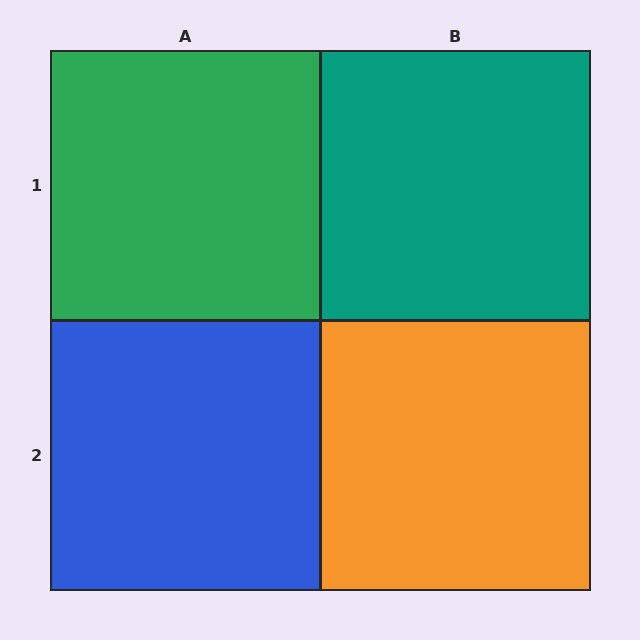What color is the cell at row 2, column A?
Blue.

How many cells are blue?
1 cell is blue.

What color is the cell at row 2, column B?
Orange.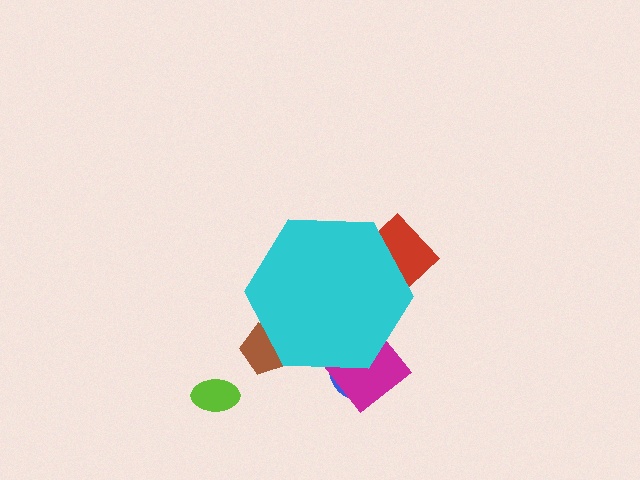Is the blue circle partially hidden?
Yes, the blue circle is partially hidden behind the cyan hexagon.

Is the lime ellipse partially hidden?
No, the lime ellipse is fully visible.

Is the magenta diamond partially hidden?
Yes, the magenta diamond is partially hidden behind the cyan hexagon.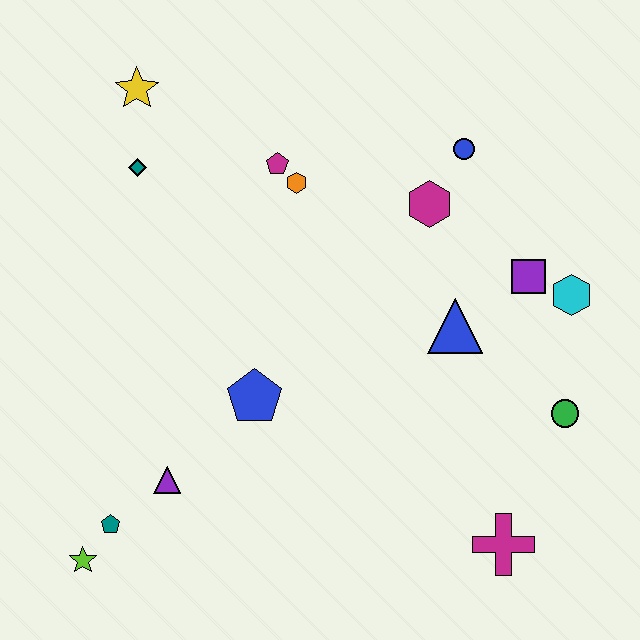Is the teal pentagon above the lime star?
Yes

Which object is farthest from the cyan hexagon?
The lime star is farthest from the cyan hexagon.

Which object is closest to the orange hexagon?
The magenta pentagon is closest to the orange hexagon.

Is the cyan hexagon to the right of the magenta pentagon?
Yes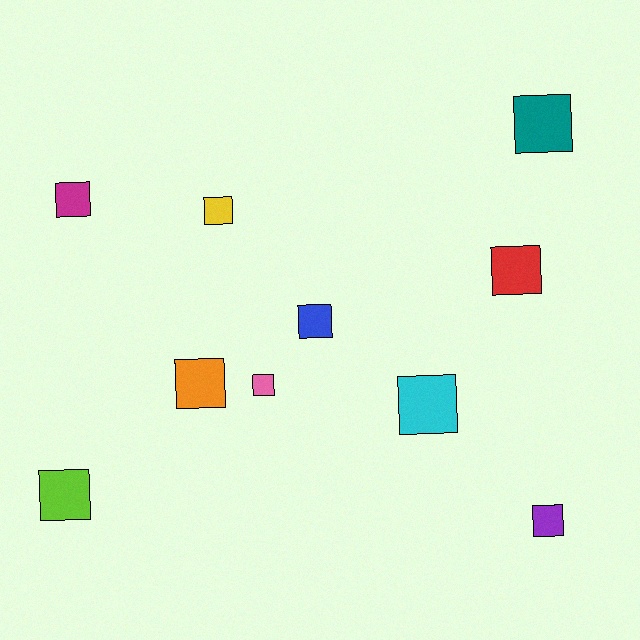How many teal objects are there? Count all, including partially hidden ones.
There is 1 teal object.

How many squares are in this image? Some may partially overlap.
There are 10 squares.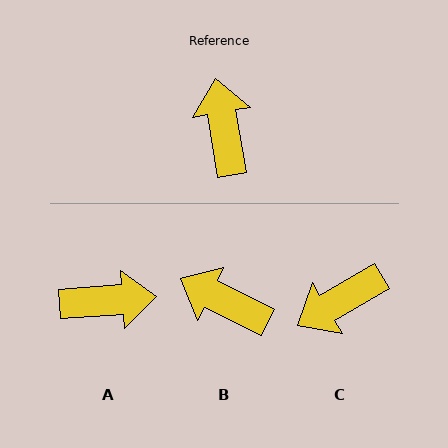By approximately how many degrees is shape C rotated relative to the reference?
Approximately 111 degrees counter-clockwise.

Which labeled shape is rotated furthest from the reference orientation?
C, about 111 degrees away.